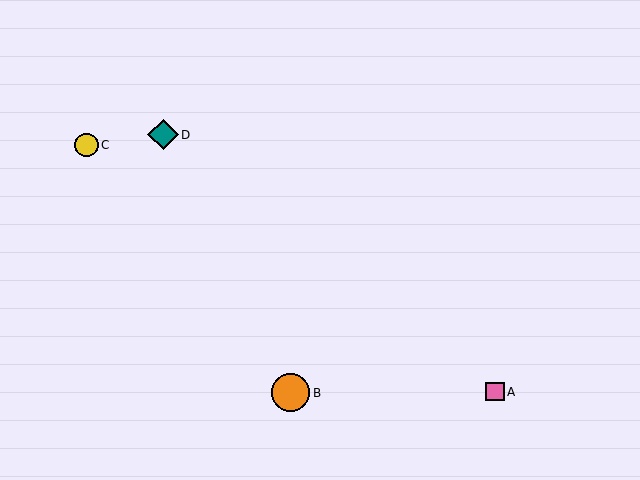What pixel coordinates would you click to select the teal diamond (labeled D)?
Click at (163, 135) to select the teal diamond D.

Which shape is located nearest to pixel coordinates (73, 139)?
The yellow circle (labeled C) at (86, 145) is nearest to that location.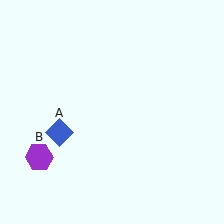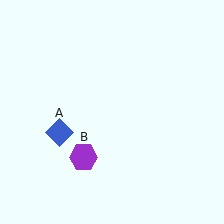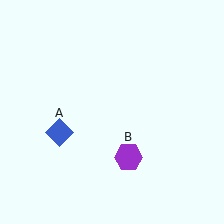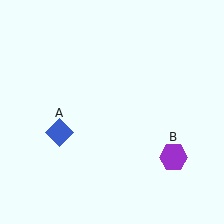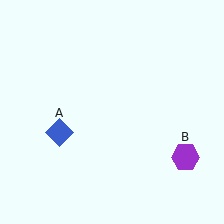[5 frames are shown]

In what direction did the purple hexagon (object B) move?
The purple hexagon (object B) moved right.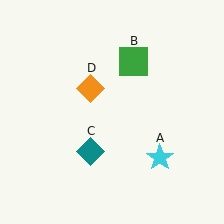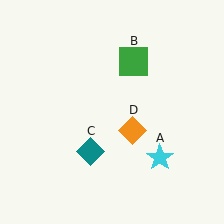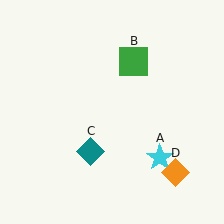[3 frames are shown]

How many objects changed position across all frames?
1 object changed position: orange diamond (object D).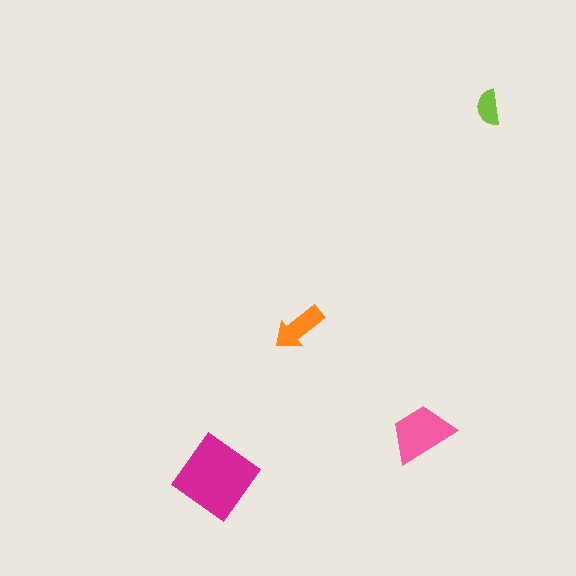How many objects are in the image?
There are 4 objects in the image.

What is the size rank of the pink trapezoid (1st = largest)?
2nd.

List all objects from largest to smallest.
The magenta diamond, the pink trapezoid, the orange arrow, the lime semicircle.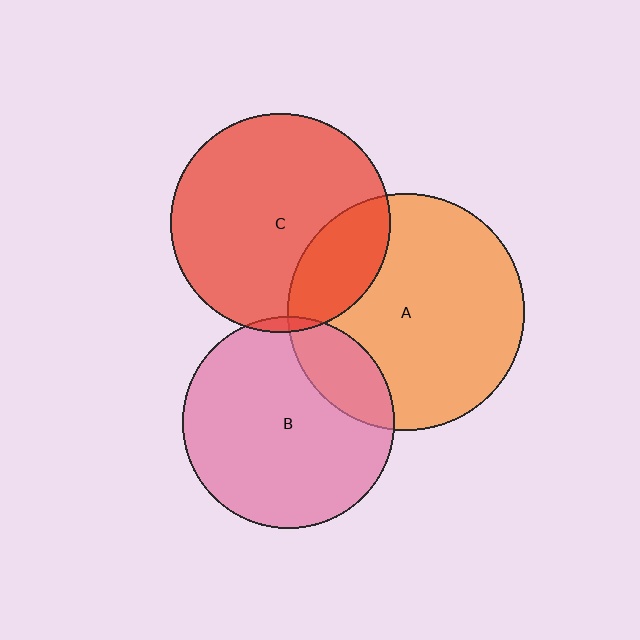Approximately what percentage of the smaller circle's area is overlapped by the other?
Approximately 5%.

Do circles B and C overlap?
Yes.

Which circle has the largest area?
Circle A (orange).